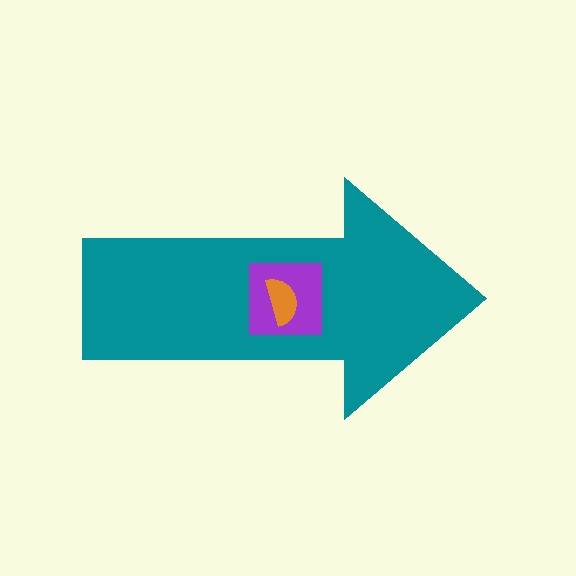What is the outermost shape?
The teal arrow.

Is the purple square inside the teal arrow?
Yes.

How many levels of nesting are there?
3.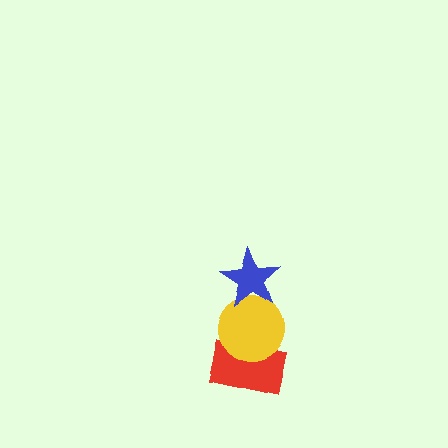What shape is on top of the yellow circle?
The blue star is on top of the yellow circle.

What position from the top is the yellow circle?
The yellow circle is 2nd from the top.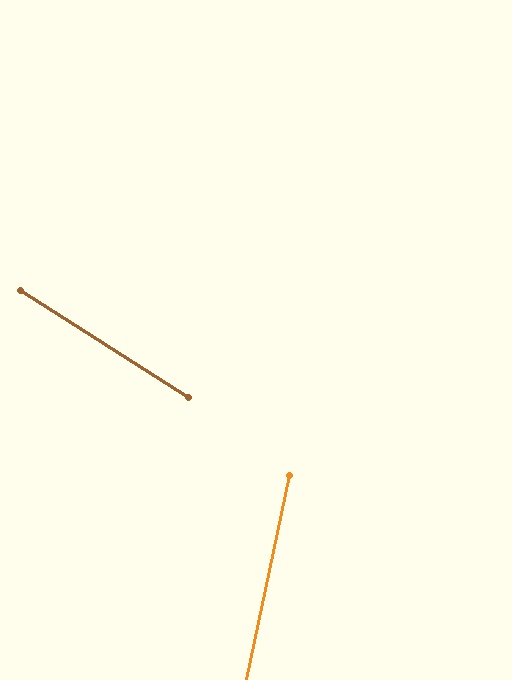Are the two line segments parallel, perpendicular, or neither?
Neither parallel nor perpendicular — they differ by about 69°.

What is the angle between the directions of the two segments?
Approximately 69 degrees.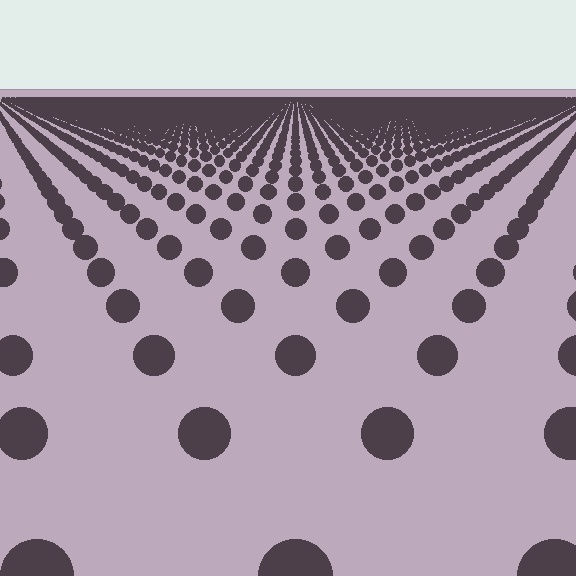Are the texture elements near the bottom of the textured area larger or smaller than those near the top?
Larger. Near the bottom, elements are closer to the viewer and appear at a bigger on-screen size.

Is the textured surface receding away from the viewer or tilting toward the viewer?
The surface is receding away from the viewer. Texture elements get smaller and denser toward the top.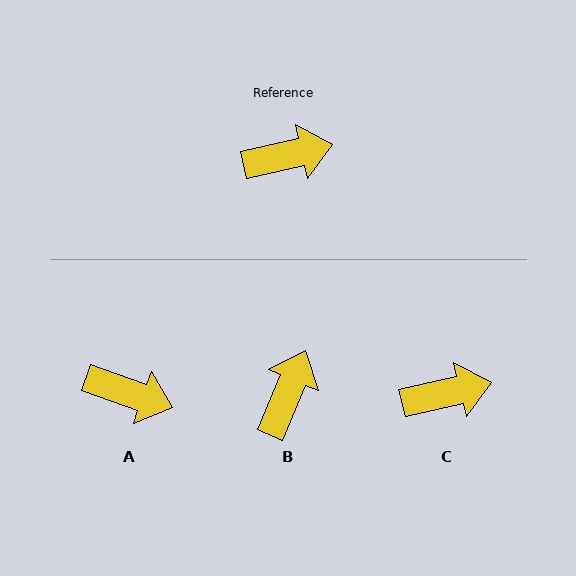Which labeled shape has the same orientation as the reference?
C.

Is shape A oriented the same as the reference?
No, it is off by about 32 degrees.